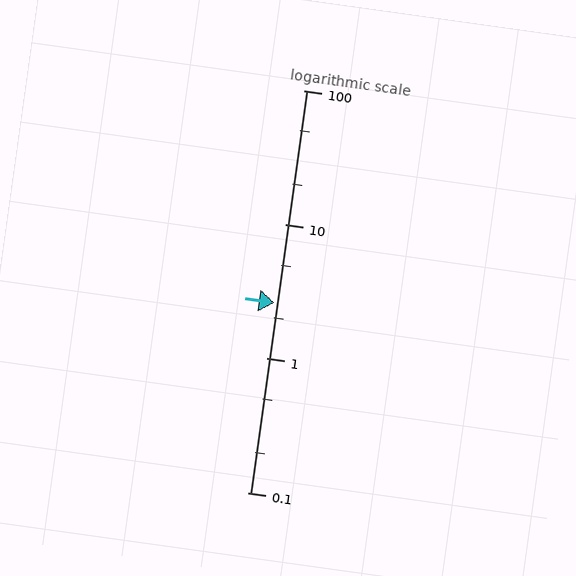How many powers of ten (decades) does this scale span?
The scale spans 3 decades, from 0.1 to 100.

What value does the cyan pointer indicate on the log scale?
The pointer indicates approximately 2.6.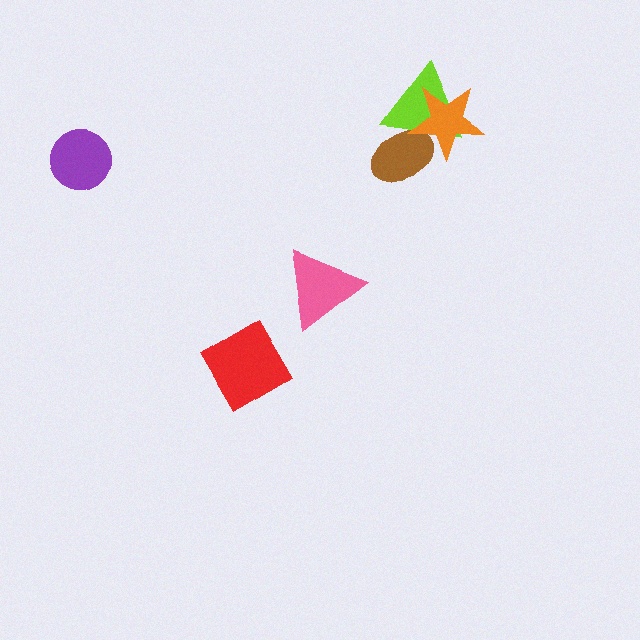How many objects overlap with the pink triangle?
0 objects overlap with the pink triangle.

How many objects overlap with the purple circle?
0 objects overlap with the purple circle.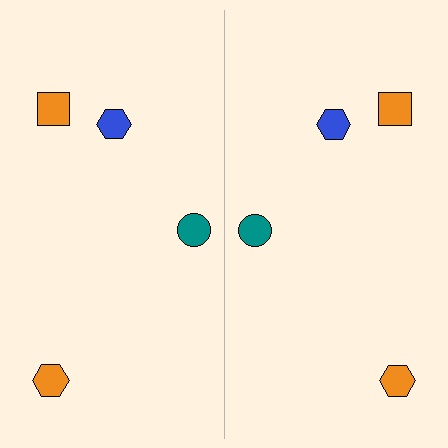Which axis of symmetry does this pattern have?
The pattern has a vertical axis of symmetry running through the center of the image.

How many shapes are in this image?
There are 8 shapes in this image.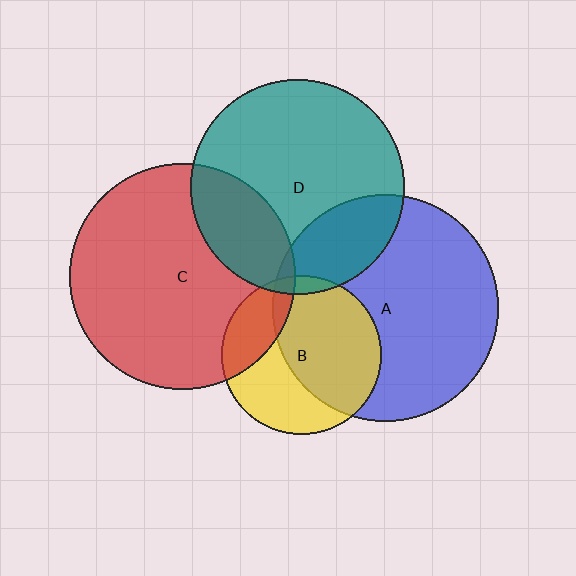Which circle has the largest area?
Circle A (blue).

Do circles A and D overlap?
Yes.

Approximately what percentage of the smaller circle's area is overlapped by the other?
Approximately 20%.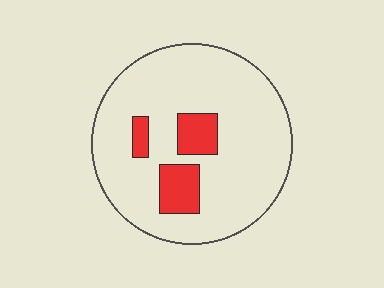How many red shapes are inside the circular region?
3.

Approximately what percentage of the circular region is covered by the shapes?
Approximately 15%.